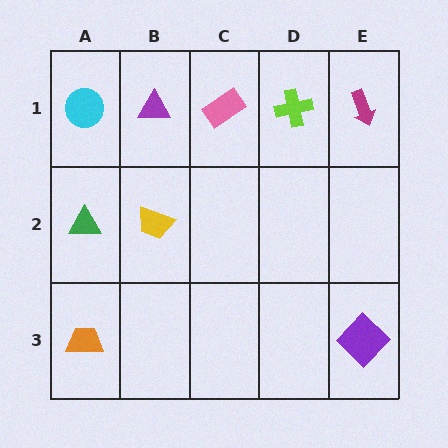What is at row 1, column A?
A cyan circle.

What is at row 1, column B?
A purple triangle.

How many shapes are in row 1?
5 shapes.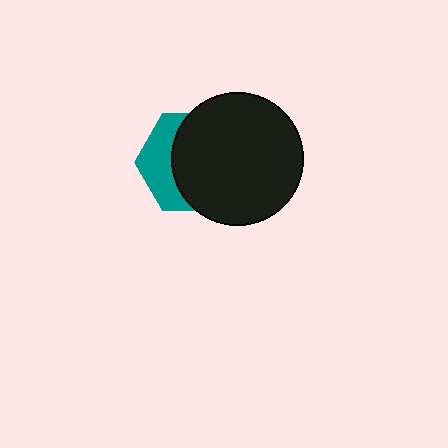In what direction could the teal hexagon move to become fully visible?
The teal hexagon could move left. That would shift it out from behind the black circle entirely.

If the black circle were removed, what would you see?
You would see the complete teal hexagon.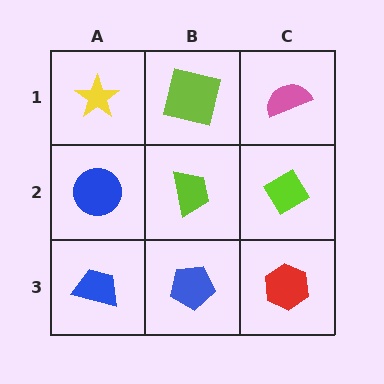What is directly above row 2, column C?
A pink semicircle.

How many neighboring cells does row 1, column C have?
2.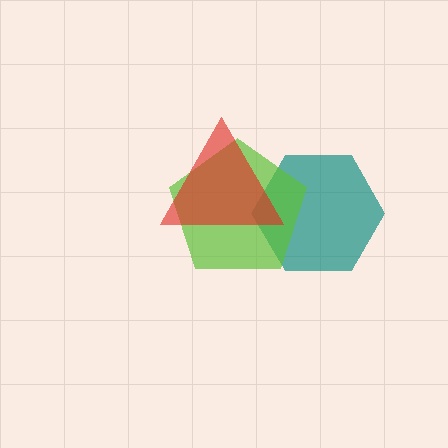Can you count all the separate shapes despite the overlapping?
Yes, there are 3 separate shapes.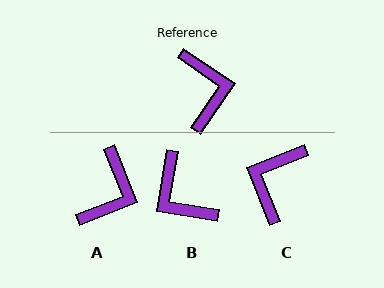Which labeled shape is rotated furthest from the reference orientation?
B, about 155 degrees away.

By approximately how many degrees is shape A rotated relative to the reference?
Approximately 34 degrees clockwise.